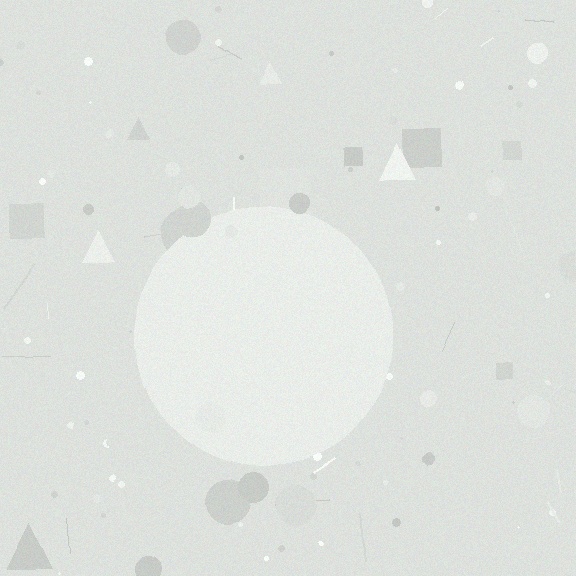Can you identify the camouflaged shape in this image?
The camouflaged shape is a circle.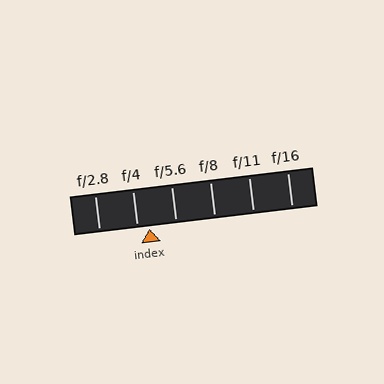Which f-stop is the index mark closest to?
The index mark is closest to f/4.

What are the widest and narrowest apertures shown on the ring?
The widest aperture shown is f/2.8 and the narrowest is f/16.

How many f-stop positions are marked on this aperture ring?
There are 6 f-stop positions marked.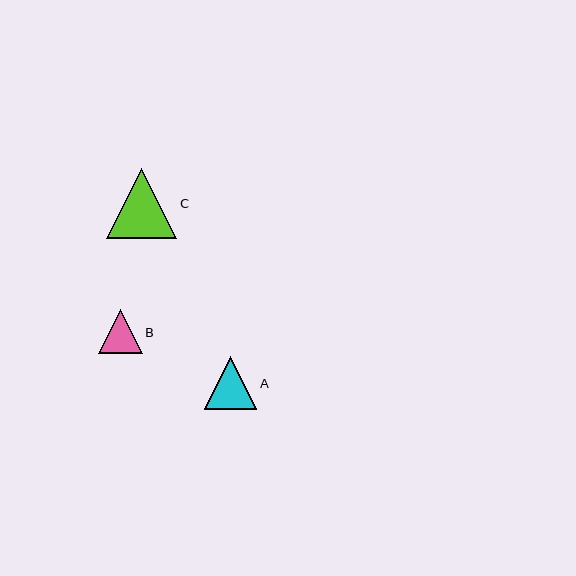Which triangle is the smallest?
Triangle B is the smallest with a size of approximately 44 pixels.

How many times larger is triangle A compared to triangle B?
Triangle A is approximately 1.2 times the size of triangle B.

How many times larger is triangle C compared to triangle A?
Triangle C is approximately 1.3 times the size of triangle A.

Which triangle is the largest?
Triangle C is the largest with a size of approximately 70 pixels.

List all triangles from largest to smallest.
From largest to smallest: C, A, B.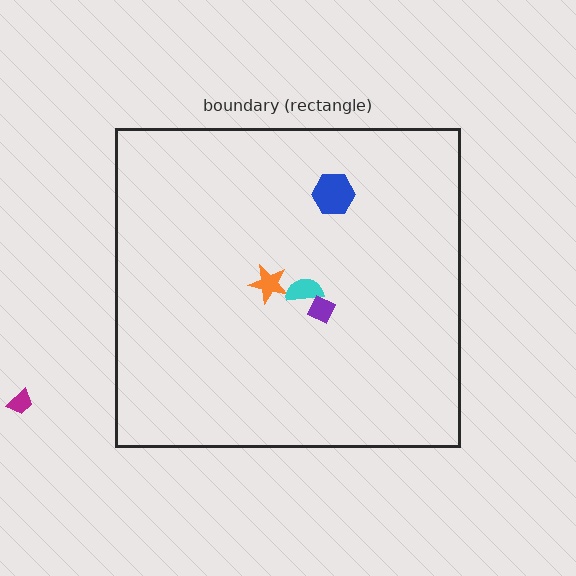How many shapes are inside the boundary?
4 inside, 1 outside.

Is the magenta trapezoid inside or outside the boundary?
Outside.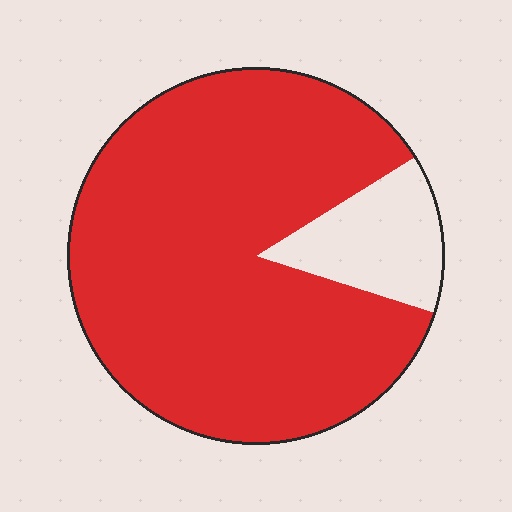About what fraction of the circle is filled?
About seven eighths (7/8).